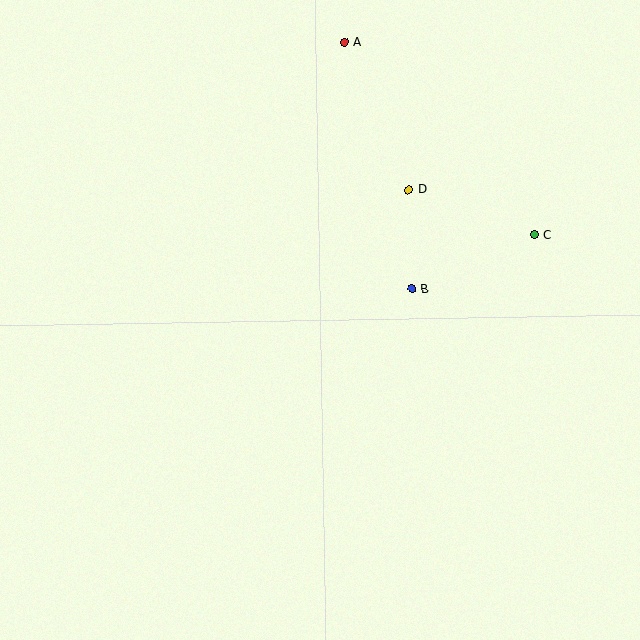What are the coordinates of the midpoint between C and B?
The midpoint between C and B is at (473, 262).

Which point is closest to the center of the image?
Point B at (412, 289) is closest to the center.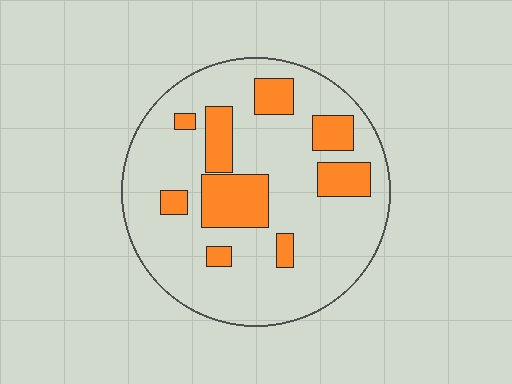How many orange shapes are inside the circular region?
9.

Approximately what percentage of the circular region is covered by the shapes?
Approximately 20%.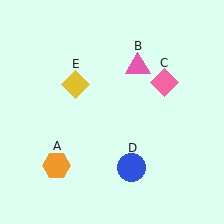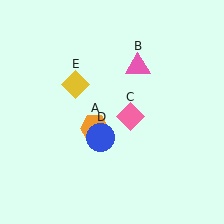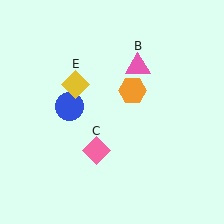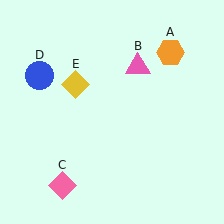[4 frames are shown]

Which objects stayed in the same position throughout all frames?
Pink triangle (object B) and yellow diamond (object E) remained stationary.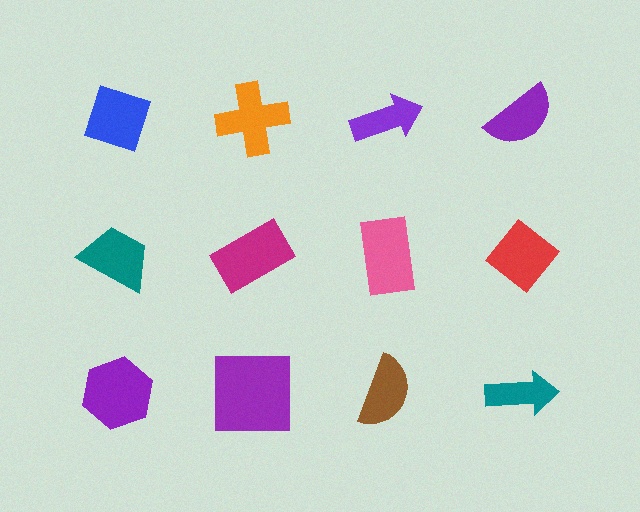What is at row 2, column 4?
A red diamond.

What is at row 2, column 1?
A teal trapezoid.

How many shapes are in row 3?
4 shapes.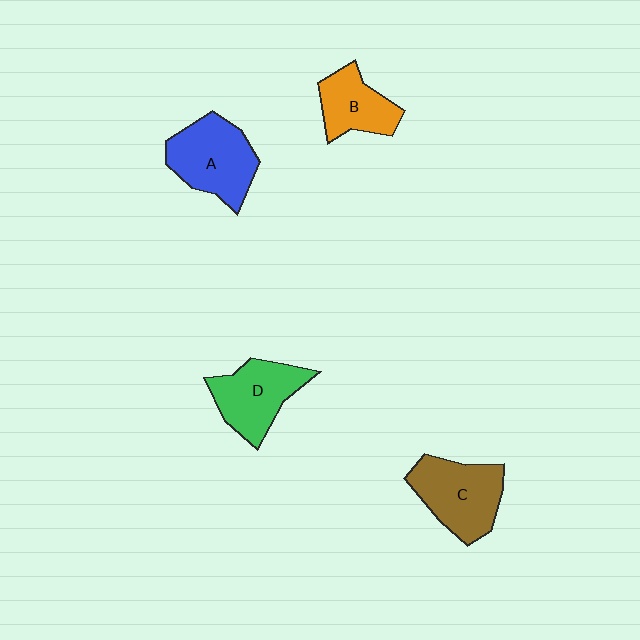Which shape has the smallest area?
Shape B (orange).